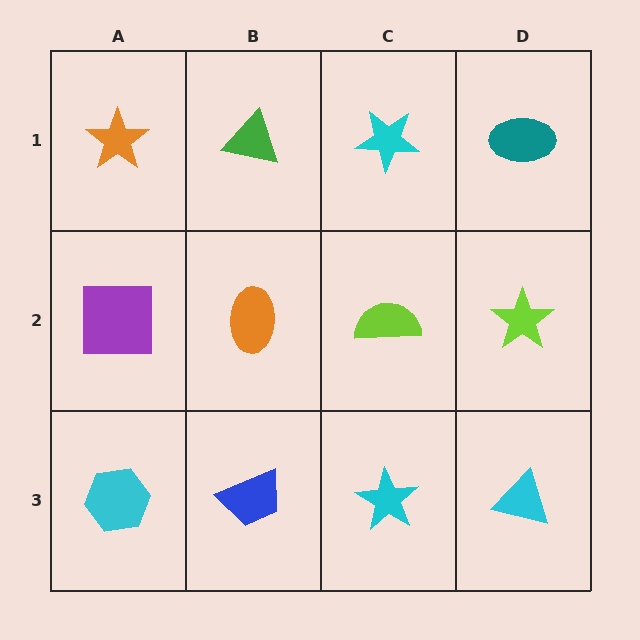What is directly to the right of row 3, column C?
A cyan triangle.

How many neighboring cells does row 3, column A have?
2.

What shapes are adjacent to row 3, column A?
A purple square (row 2, column A), a blue trapezoid (row 3, column B).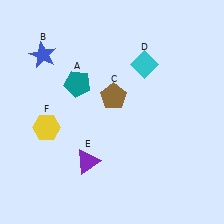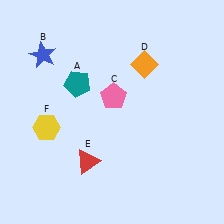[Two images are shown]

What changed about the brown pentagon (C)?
In Image 1, C is brown. In Image 2, it changed to pink.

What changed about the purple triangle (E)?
In Image 1, E is purple. In Image 2, it changed to red.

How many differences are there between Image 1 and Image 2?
There are 3 differences between the two images.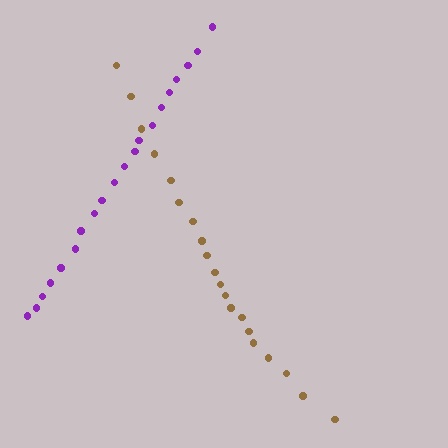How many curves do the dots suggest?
There are 2 distinct paths.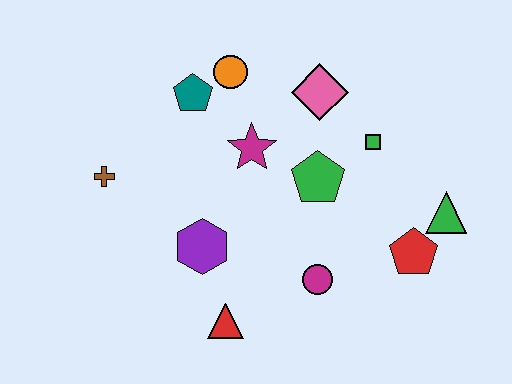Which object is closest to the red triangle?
The purple hexagon is closest to the red triangle.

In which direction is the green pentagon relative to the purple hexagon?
The green pentagon is to the right of the purple hexagon.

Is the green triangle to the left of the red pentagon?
No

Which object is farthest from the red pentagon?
The brown cross is farthest from the red pentagon.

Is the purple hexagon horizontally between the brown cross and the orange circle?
Yes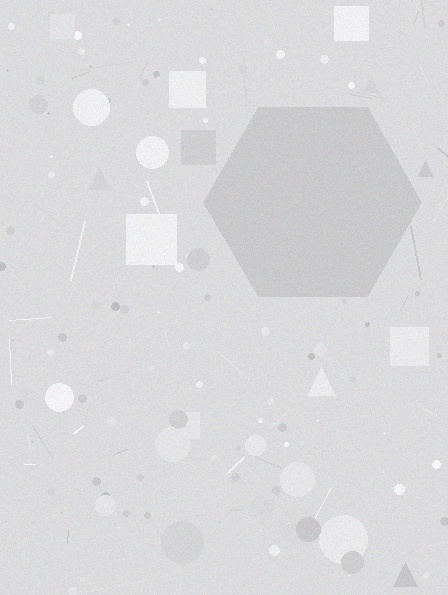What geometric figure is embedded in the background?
A hexagon is embedded in the background.